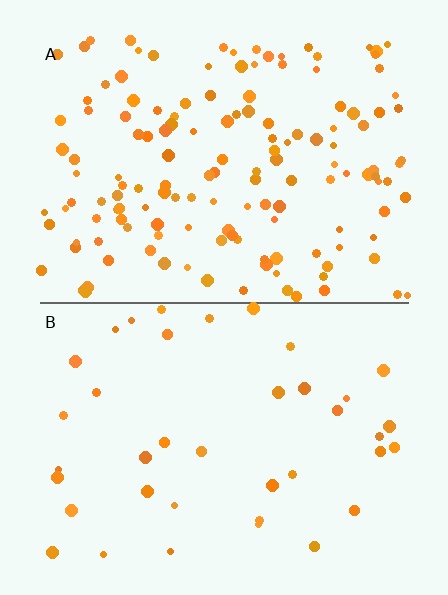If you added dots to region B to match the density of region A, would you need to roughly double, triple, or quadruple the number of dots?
Approximately quadruple.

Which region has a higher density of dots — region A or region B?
A (the top).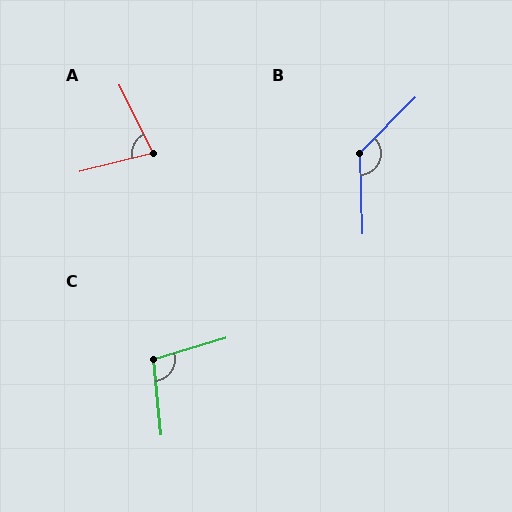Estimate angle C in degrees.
Approximately 101 degrees.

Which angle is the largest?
B, at approximately 133 degrees.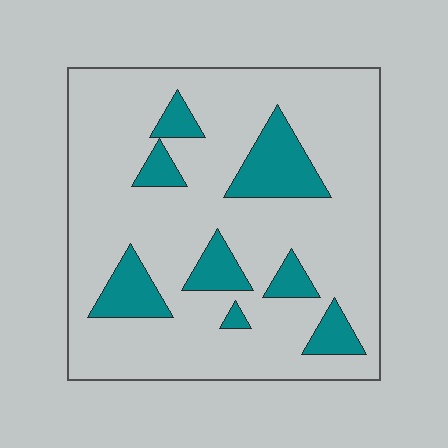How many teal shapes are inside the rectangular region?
8.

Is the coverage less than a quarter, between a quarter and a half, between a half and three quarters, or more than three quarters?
Less than a quarter.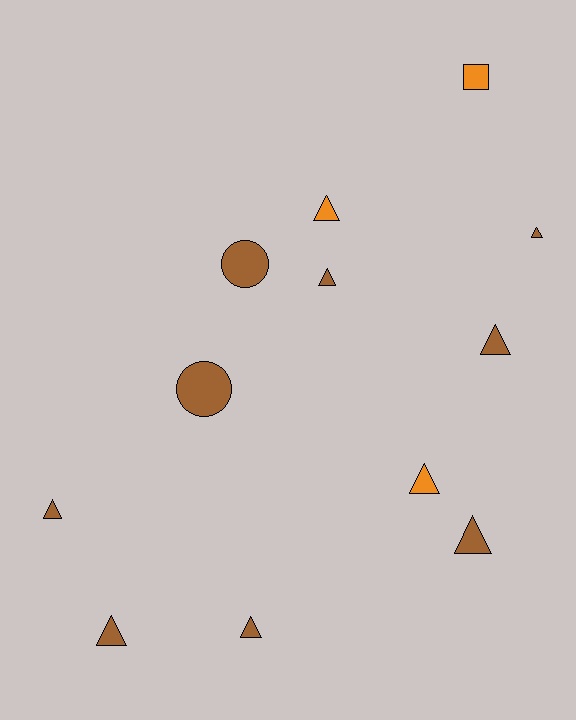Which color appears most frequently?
Brown, with 9 objects.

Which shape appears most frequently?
Triangle, with 9 objects.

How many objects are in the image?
There are 12 objects.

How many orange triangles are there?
There are 2 orange triangles.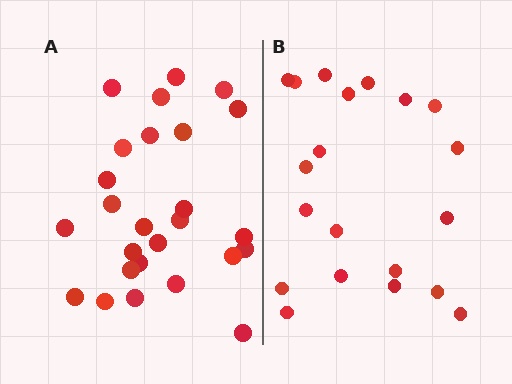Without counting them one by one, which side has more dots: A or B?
Region A (the left region) has more dots.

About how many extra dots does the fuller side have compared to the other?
Region A has about 6 more dots than region B.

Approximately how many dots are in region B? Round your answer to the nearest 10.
About 20 dots.